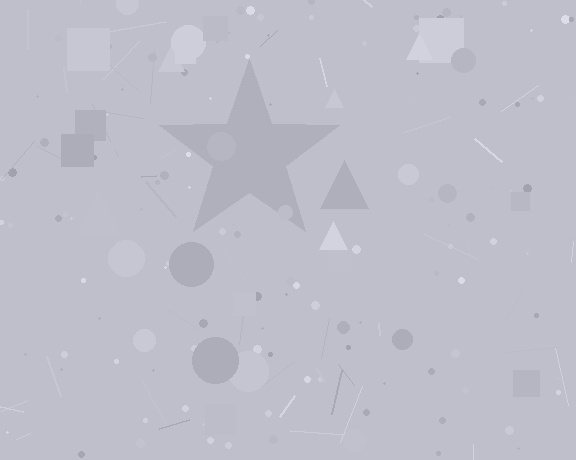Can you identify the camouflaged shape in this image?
The camouflaged shape is a star.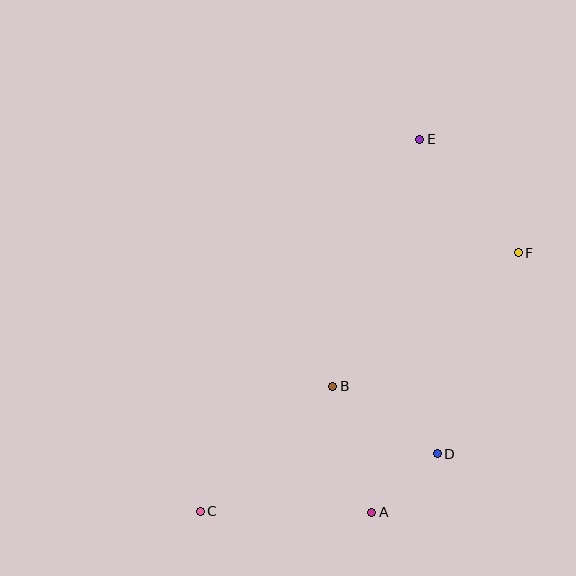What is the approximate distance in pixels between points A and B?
The distance between A and B is approximately 132 pixels.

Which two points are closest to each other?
Points A and D are closest to each other.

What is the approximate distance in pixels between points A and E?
The distance between A and E is approximately 376 pixels.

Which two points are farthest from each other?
Points C and E are farthest from each other.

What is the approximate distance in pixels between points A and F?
The distance between A and F is approximately 298 pixels.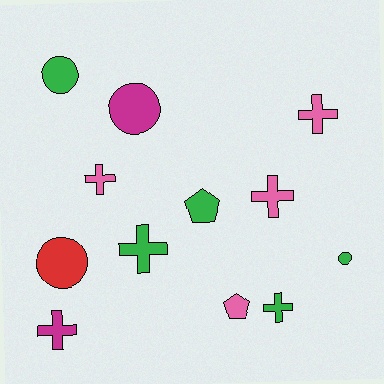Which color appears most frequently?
Green, with 5 objects.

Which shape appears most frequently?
Cross, with 6 objects.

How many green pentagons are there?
There is 1 green pentagon.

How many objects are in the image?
There are 12 objects.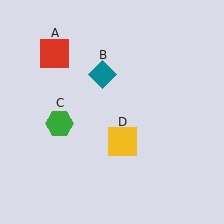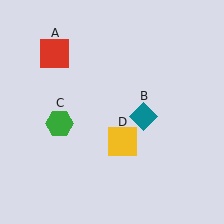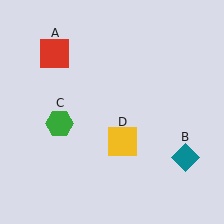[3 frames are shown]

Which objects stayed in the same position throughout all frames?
Red square (object A) and green hexagon (object C) and yellow square (object D) remained stationary.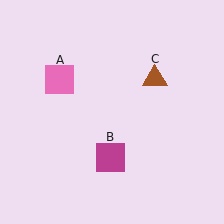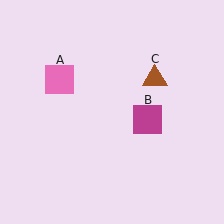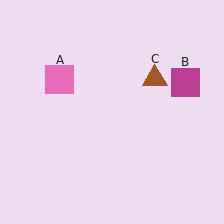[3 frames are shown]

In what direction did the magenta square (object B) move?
The magenta square (object B) moved up and to the right.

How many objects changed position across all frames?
1 object changed position: magenta square (object B).